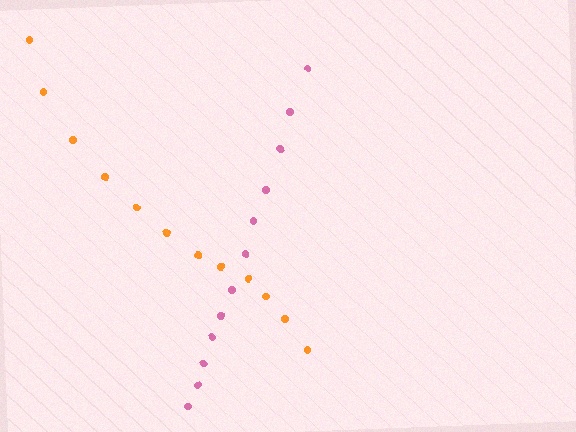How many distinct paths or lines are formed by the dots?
There are 2 distinct paths.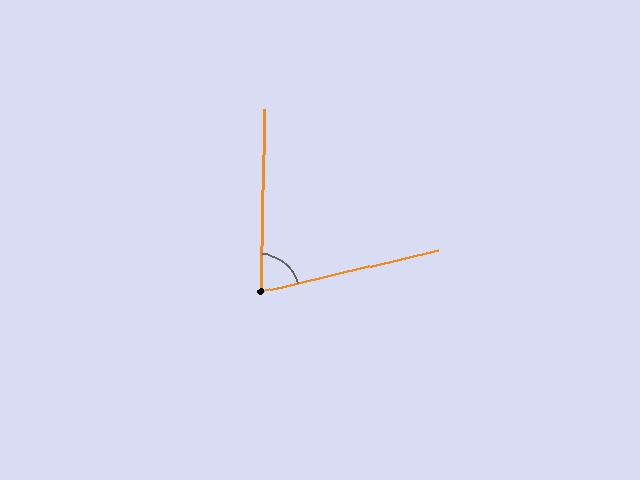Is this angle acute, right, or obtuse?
It is acute.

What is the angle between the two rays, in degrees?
Approximately 76 degrees.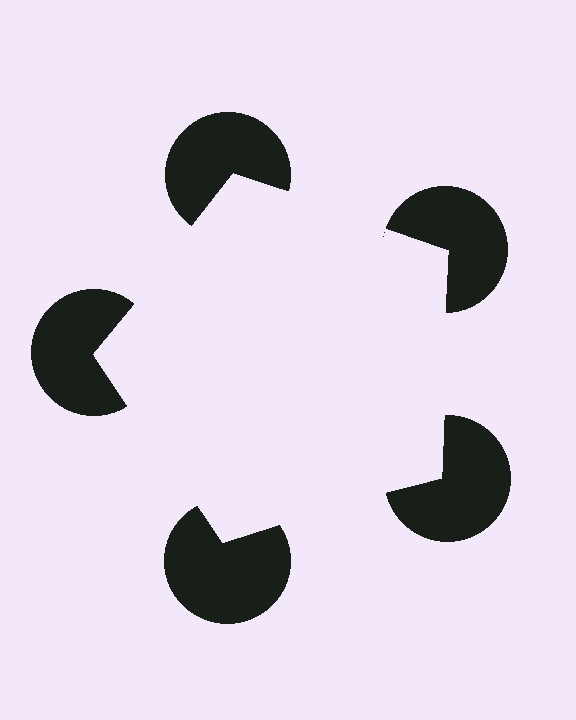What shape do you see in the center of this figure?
An illusory pentagon — its edges are inferred from the aligned wedge cuts in the pac-man discs, not physically drawn.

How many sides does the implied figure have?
5 sides.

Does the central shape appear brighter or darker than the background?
It typically appears slightly brighter than the background, even though no actual brightness change is drawn.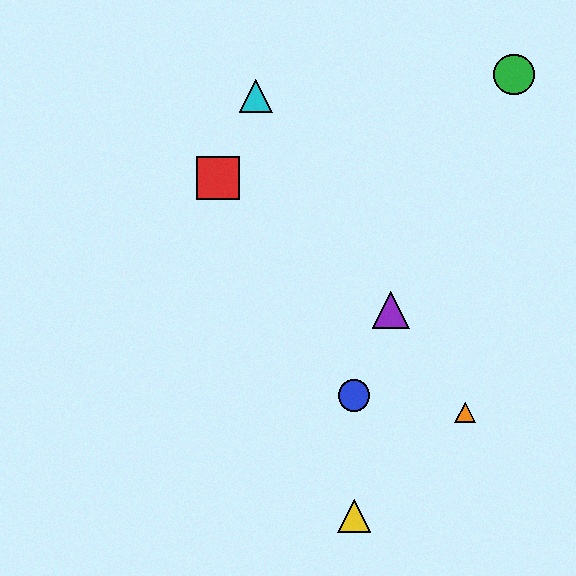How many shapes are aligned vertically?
2 shapes (the blue circle, the yellow triangle) are aligned vertically.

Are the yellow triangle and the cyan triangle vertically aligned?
No, the yellow triangle is at x≈355 and the cyan triangle is at x≈256.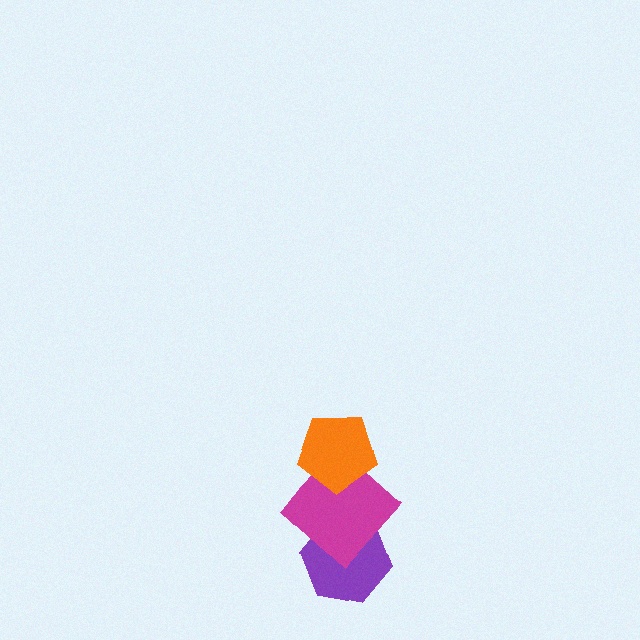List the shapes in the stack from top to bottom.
From top to bottom: the orange pentagon, the magenta diamond, the purple hexagon.